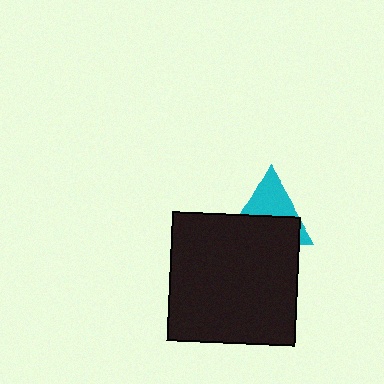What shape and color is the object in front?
The object in front is a black square.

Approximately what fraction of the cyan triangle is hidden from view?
Roughly 53% of the cyan triangle is hidden behind the black square.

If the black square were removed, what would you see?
You would see the complete cyan triangle.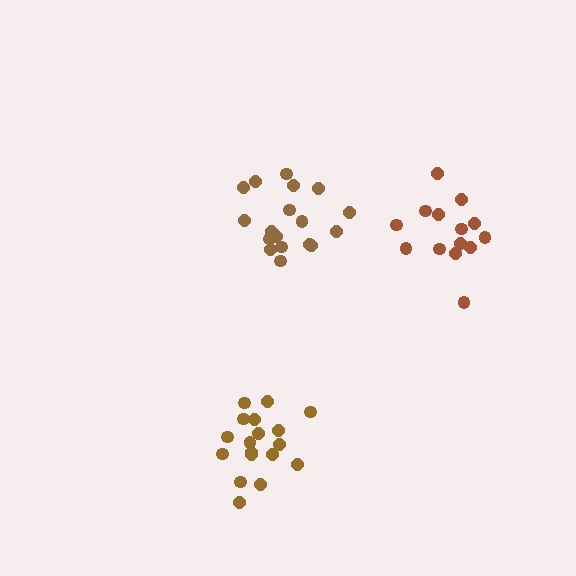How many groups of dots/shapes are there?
There are 3 groups.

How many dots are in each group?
Group 1: 18 dots, Group 2: 18 dots, Group 3: 14 dots (50 total).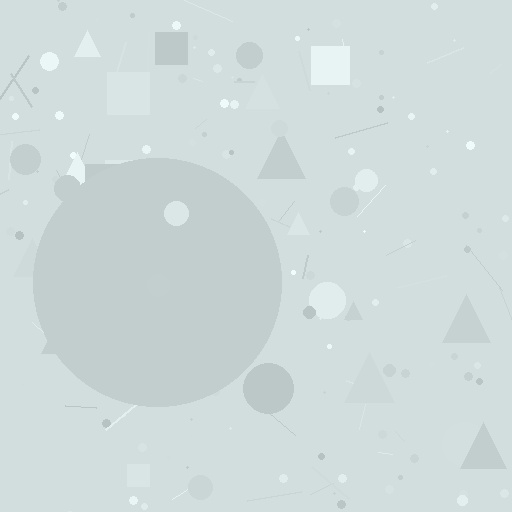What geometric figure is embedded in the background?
A circle is embedded in the background.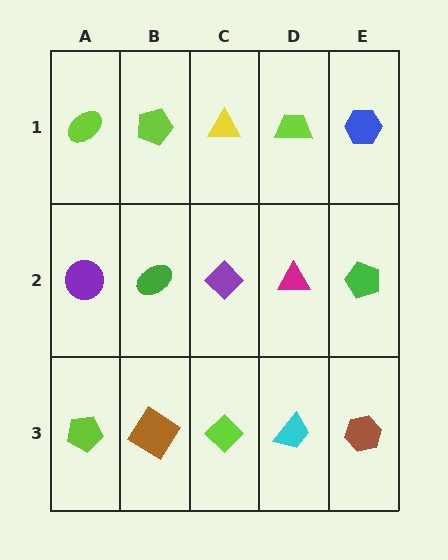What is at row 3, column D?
A cyan trapezoid.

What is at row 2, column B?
A green ellipse.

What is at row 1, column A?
A lime ellipse.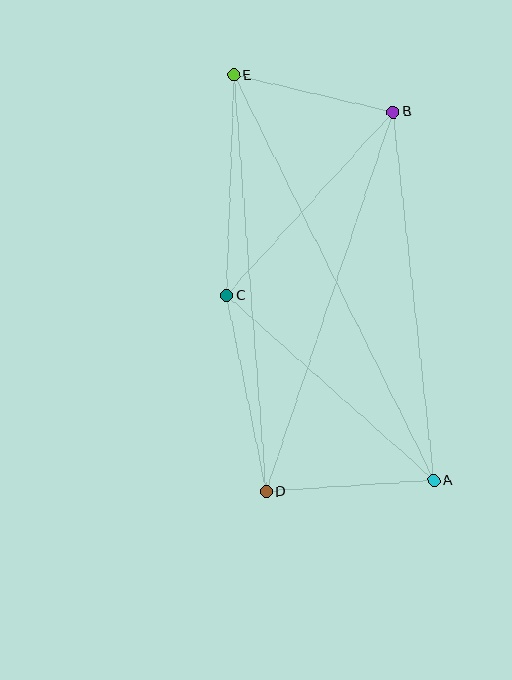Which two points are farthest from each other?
Points A and E are farthest from each other.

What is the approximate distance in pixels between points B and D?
The distance between B and D is approximately 400 pixels.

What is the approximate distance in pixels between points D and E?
The distance between D and E is approximately 418 pixels.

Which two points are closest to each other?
Points B and E are closest to each other.